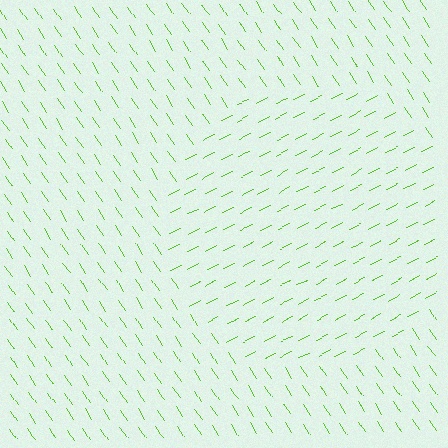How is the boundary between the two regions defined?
The boundary is defined purely by a change in line orientation (approximately 82 degrees difference). All lines are the same color and thickness.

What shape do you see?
I see a circle.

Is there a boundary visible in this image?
Yes, there is a texture boundary formed by a change in line orientation.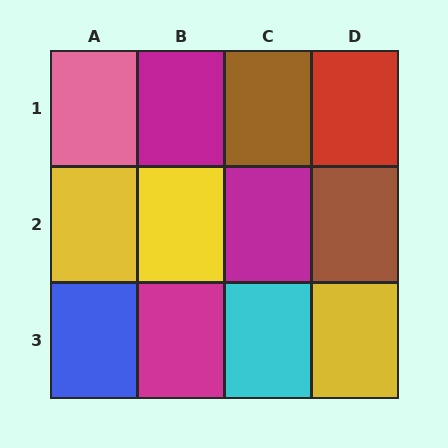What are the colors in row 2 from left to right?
Yellow, yellow, magenta, brown.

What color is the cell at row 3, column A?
Blue.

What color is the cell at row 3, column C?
Cyan.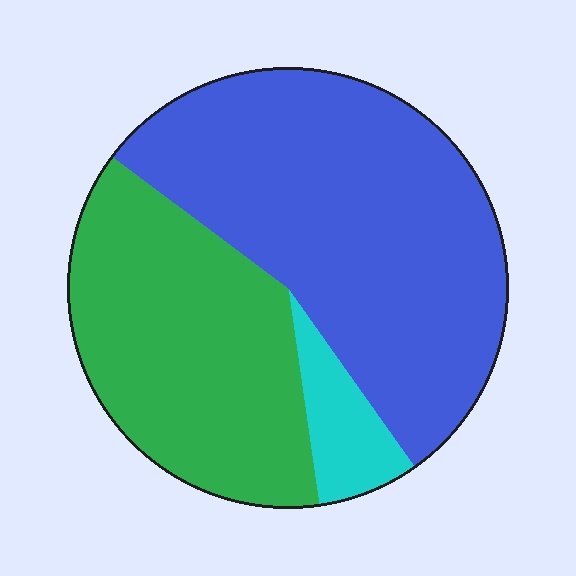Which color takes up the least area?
Cyan, at roughly 5%.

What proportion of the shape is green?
Green covers roughly 40% of the shape.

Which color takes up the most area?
Blue, at roughly 55%.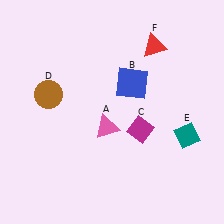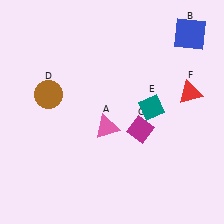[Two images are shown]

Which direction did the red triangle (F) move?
The red triangle (F) moved down.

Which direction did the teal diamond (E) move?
The teal diamond (E) moved left.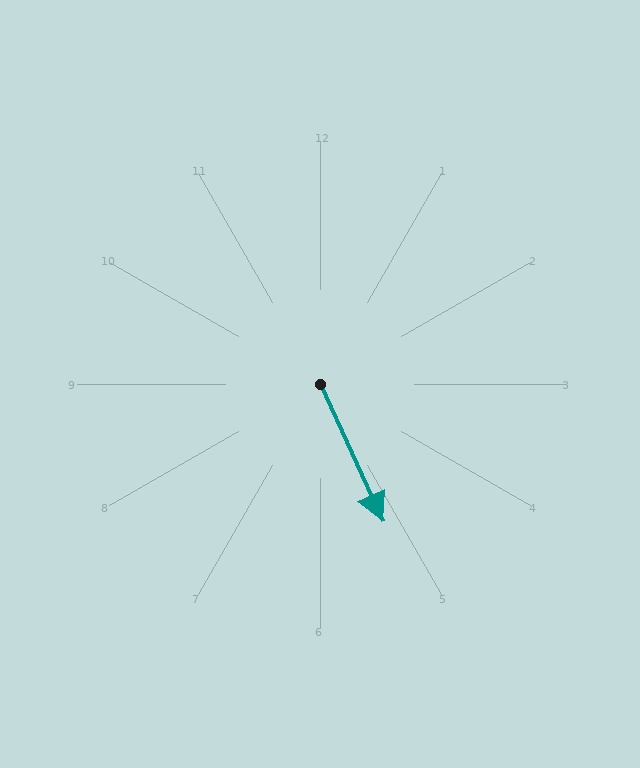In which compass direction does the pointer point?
Southeast.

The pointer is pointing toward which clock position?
Roughly 5 o'clock.